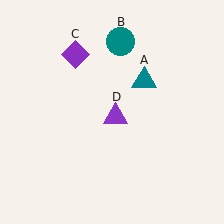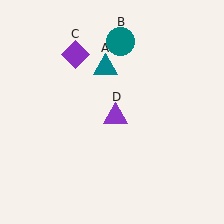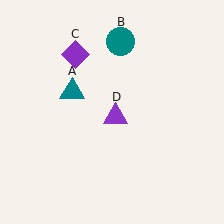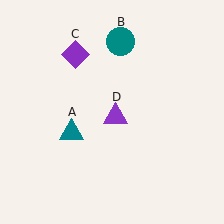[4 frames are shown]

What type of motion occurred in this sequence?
The teal triangle (object A) rotated counterclockwise around the center of the scene.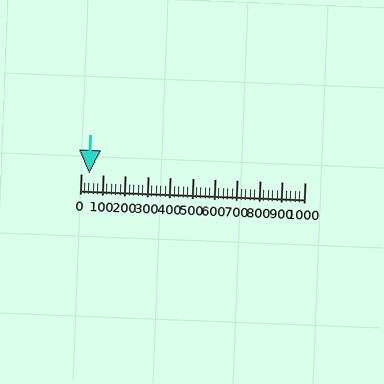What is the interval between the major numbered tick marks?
The major tick marks are spaced 100 units apart.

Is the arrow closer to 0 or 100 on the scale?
The arrow is closer to 0.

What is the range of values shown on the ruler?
The ruler shows values from 0 to 1000.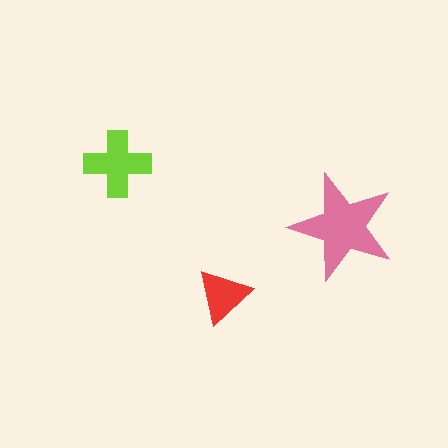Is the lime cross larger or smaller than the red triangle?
Larger.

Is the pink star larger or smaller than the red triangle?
Larger.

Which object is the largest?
The pink star.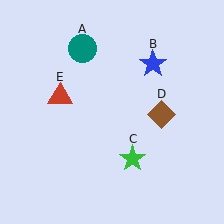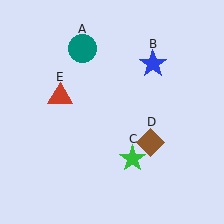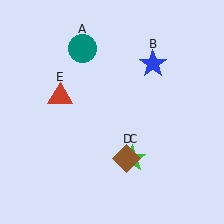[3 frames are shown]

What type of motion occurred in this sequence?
The brown diamond (object D) rotated clockwise around the center of the scene.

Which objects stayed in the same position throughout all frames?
Teal circle (object A) and blue star (object B) and green star (object C) and red triangle (object E) remained stationary.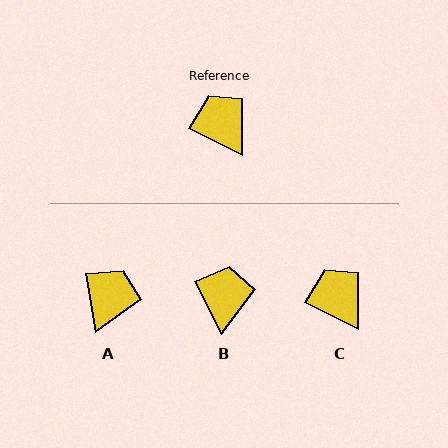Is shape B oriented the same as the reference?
No, it is off by about 36 degrees.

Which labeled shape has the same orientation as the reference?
C.